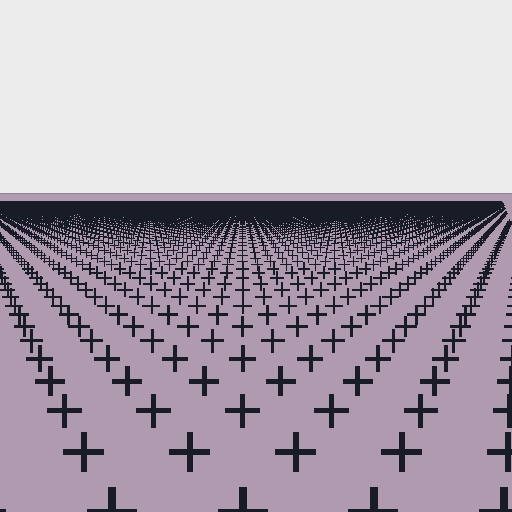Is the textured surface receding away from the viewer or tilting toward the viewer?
The surface is receding away from the viewer. Texture elements get smaller and denser toward the top.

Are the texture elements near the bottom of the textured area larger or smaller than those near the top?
Larger. Near the bottom, elements are closer to the viewer and appear at a bigger on-screen size.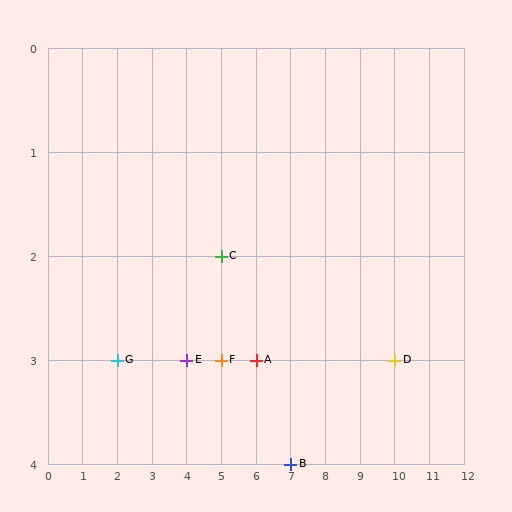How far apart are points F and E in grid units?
Points F and E are 1 column apart.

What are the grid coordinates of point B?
Point B is at grid coordinates (7, 4).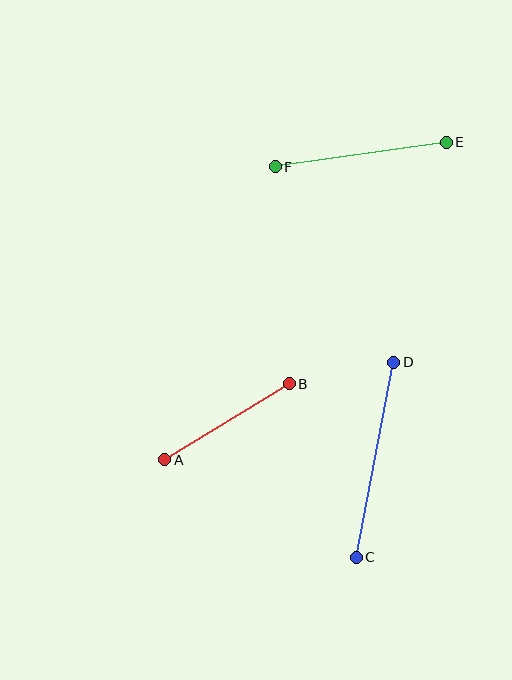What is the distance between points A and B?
The distance is approximately 146 pixels.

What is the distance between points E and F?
The distance is approximately 173 pixels.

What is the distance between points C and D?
The distance is approximately 199 pixels.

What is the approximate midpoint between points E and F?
The midpoint is at approximately (361, 155) pixels.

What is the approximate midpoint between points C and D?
The midpoint is at approximately (375, 460) pixels.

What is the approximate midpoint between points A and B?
The midpoint is at approximately (227, 422) pixels.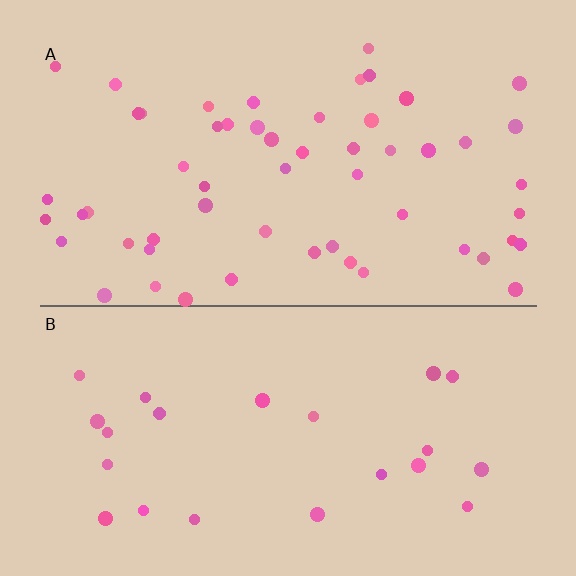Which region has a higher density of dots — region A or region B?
A (the top).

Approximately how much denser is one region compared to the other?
Approximately 2.4× — region A over region B.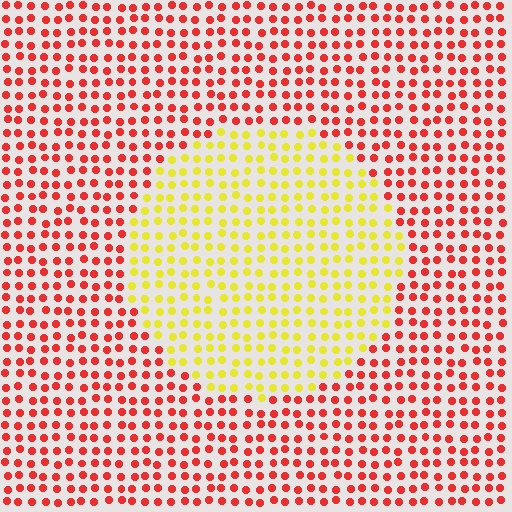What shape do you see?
I see a circle.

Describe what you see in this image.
The image is filled with small red elements in a uniform arrangement. A circle-shaped region is visible where the elements are tinted to a slightly different hue, forming a subtle color boundary.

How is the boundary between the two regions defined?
The boundary is defined purely by a slight shift in hue (about 62 degrees). Spacing, size, and orientation are identical on both sides.